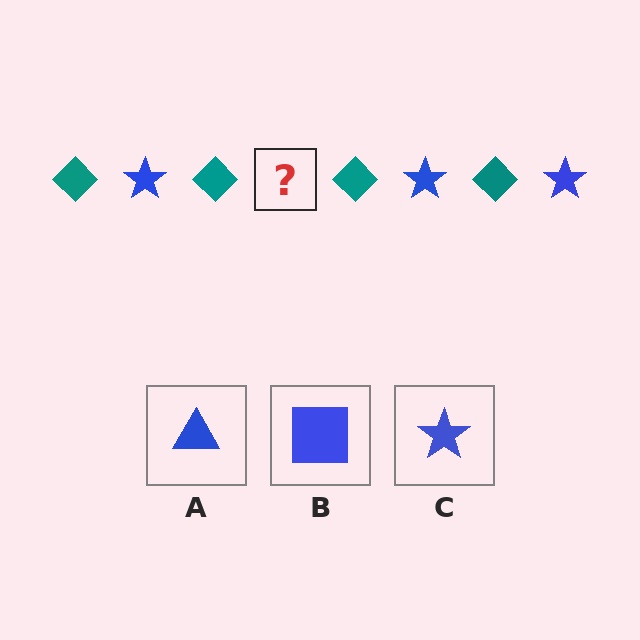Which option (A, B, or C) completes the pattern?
C.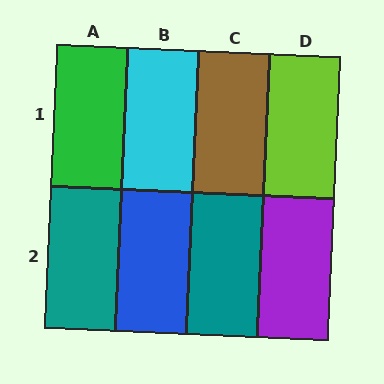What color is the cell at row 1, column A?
Green.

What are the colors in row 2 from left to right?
Teal, blue, teal, purple.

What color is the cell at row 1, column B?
Cyan.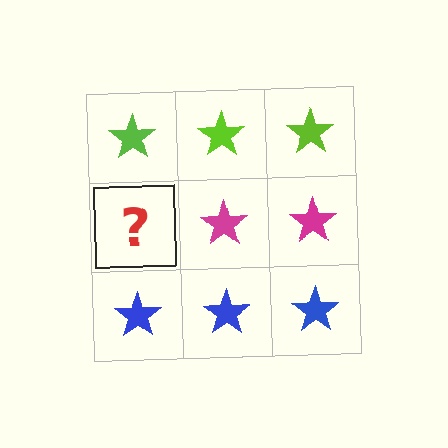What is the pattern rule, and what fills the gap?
The rule is that each row has a consistent color. The gap should be filled with a magenta star.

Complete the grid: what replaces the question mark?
The question mark should be replaced with a magenta star.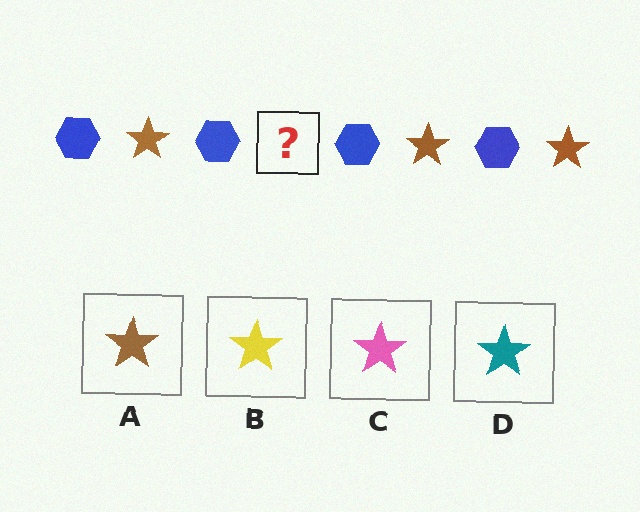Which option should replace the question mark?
Option A.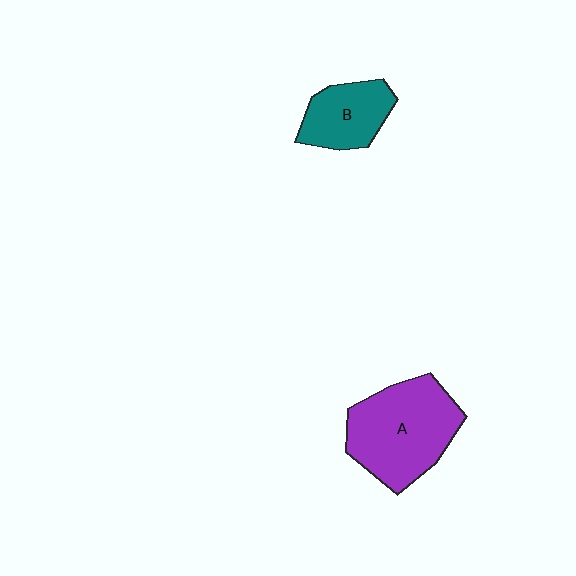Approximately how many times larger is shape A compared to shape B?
Approximately 1.8 times.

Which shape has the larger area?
Shape A (purple).